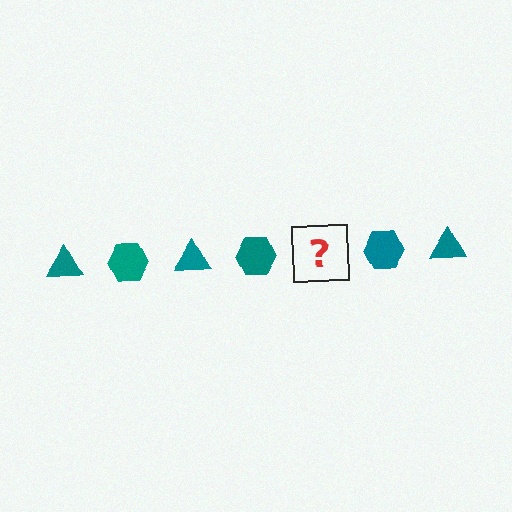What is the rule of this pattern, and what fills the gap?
The rule is that the pattern cycles through triangle, hexagon shapes in teal. The gap should be filled with a teal triangle.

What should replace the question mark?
The question mark should be replaced with a teal triangle.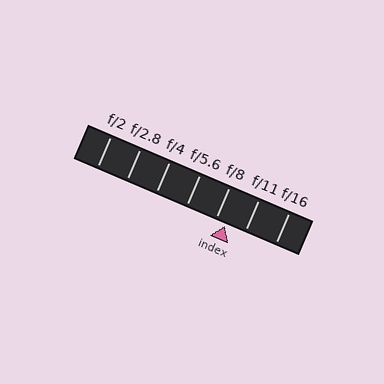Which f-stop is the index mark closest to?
The index mark is closest to f/8.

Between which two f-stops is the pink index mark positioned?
The index mark is between f/8 and f/11.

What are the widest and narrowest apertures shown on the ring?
The widest aperture shown is f/2 and the narrowest is f/16.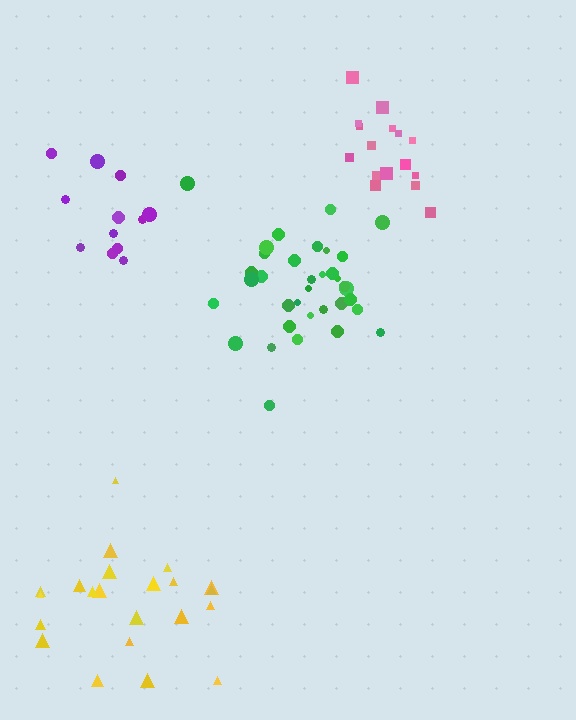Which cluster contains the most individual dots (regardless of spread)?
Green (35).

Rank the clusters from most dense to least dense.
green, pink, yellow, purple.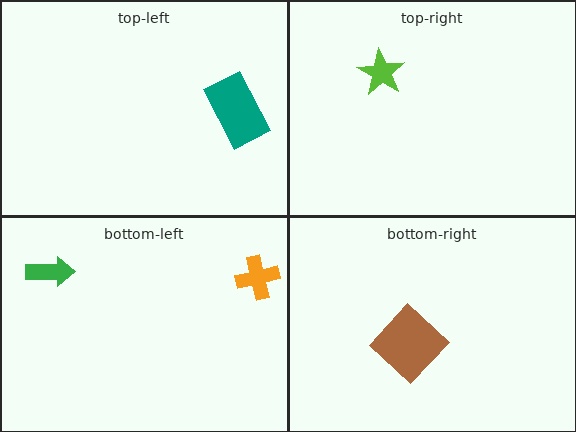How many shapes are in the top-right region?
1.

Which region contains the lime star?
The top-right region.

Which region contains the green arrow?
The bottom-left region.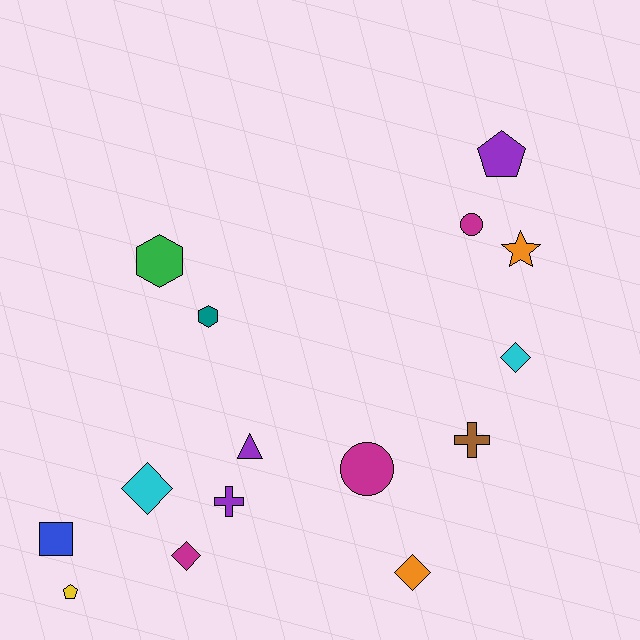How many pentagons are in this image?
There are 2 pentagons.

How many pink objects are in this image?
There are no pink objects.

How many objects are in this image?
There are 15 objects.